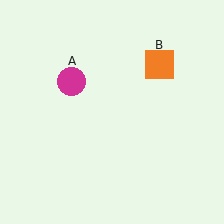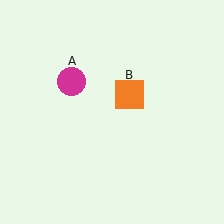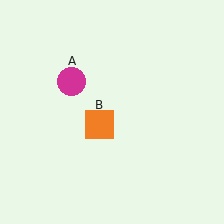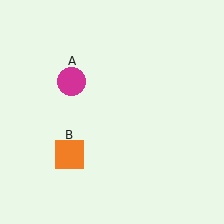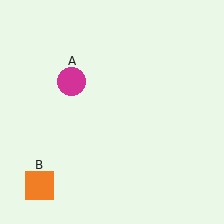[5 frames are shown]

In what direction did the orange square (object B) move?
The orange square (object B) moved down and to the left.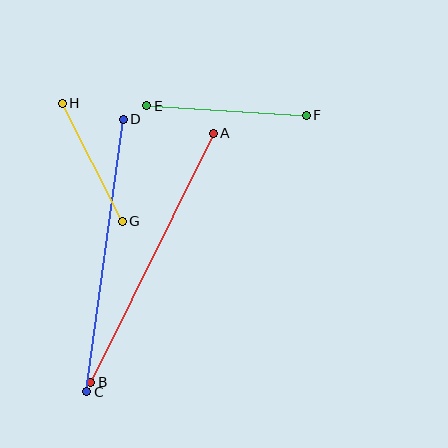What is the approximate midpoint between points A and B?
The midpoint is at approximately (152, 258) pixels.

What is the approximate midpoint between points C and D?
The midpoint is at approximately (105, 256) pixels.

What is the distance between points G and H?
The distance is approximately 133 pixels.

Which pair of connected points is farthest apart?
Points A and B are farthest apart.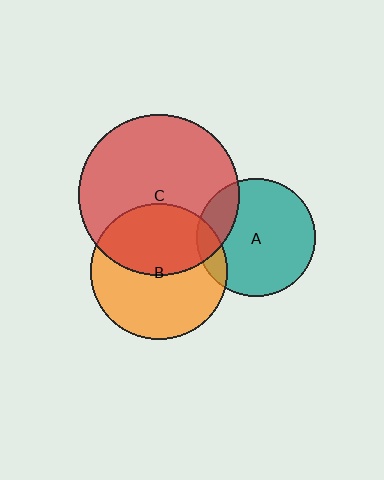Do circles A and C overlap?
Yes.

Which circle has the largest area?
Circle C (red).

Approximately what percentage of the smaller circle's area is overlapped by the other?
Approximately 20%.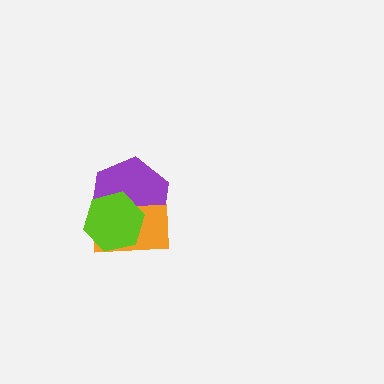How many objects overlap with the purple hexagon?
2 objects overlap with the purple hexagon.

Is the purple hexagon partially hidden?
Yes, it is partially covered by another shape.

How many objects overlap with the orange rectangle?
2 objects overlap with the orange rectangle.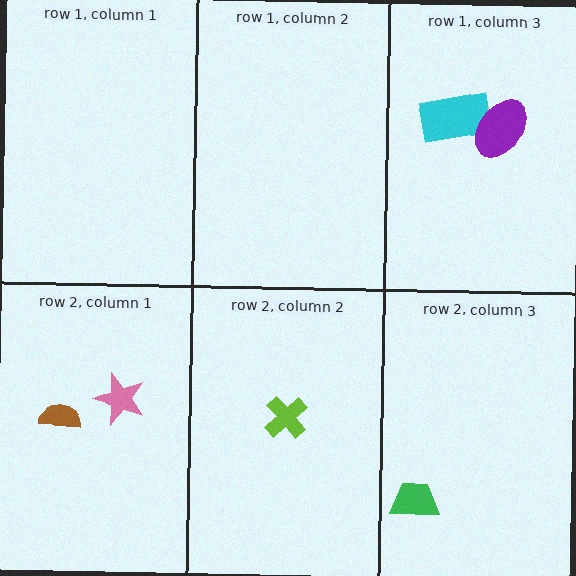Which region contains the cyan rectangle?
The row 1, column 3 region.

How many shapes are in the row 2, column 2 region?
1.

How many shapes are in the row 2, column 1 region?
2.